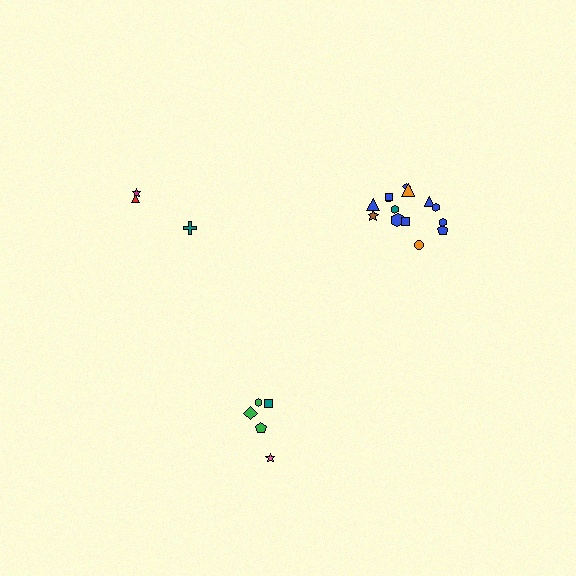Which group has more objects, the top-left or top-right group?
The top-right group.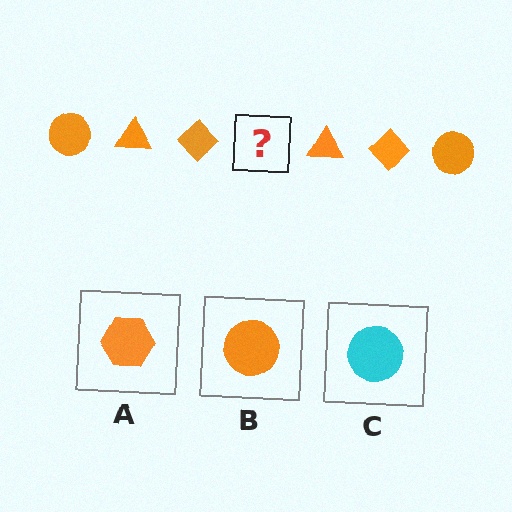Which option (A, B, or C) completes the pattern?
B.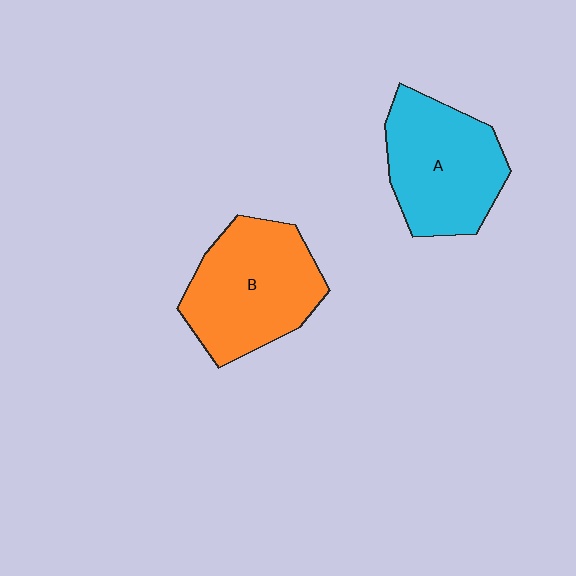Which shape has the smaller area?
Shape A (cyan).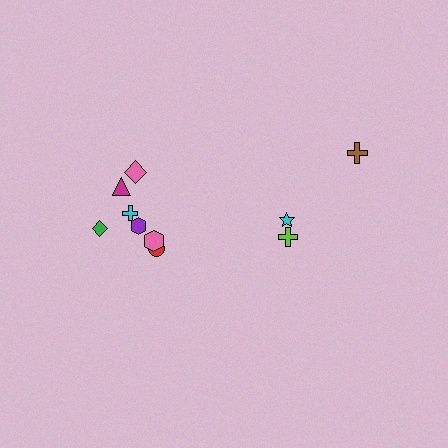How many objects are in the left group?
There are 7 objects.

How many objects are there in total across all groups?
There are 10 objects.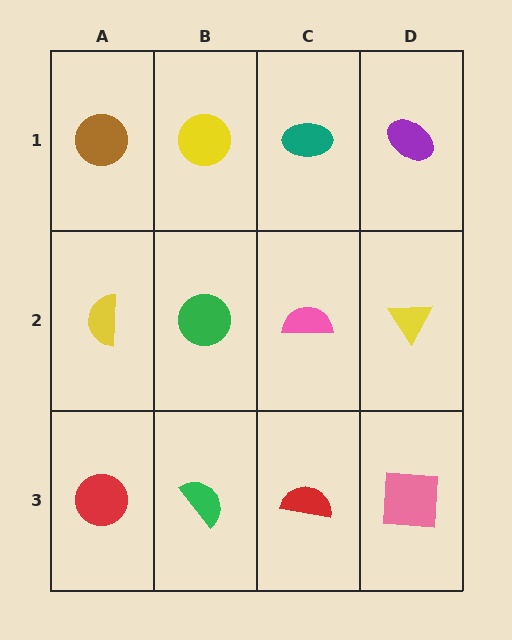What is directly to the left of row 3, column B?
A red circle.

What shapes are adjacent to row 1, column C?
A pink semicircle (row 2, column C), a yellow circle (row 1, column B), a purple ellipse (row 1, column D).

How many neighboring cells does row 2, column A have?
3.